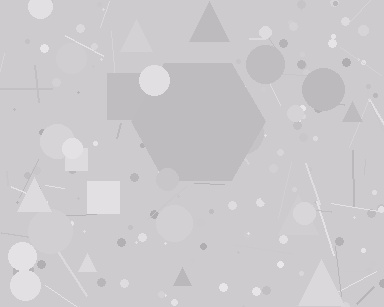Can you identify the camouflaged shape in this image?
The camouflaged shape is a hexagon.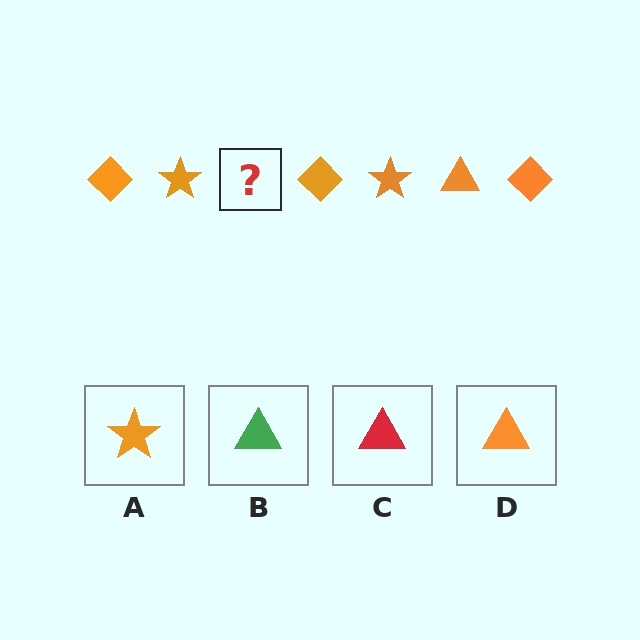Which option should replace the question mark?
Option D.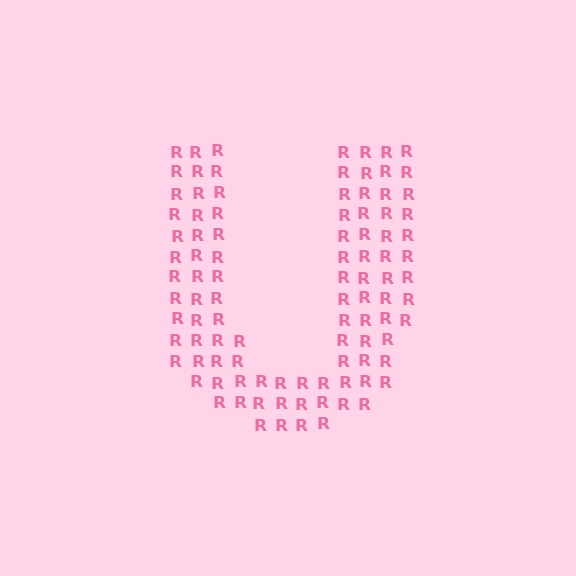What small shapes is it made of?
It is made of small letter R's.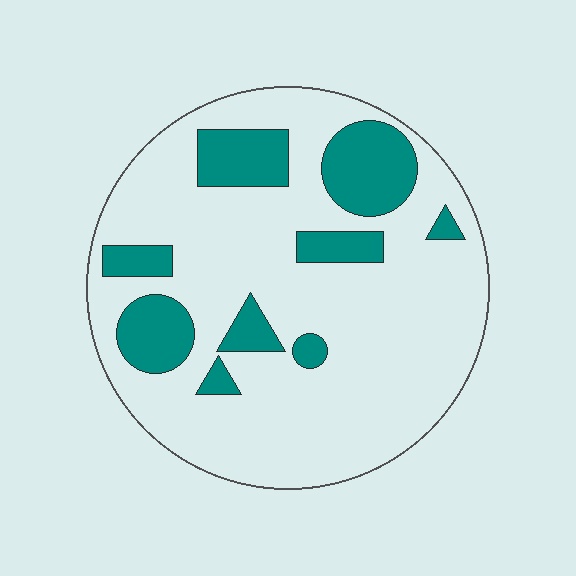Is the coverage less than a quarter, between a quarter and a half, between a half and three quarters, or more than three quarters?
Less than a quarter.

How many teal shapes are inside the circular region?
9.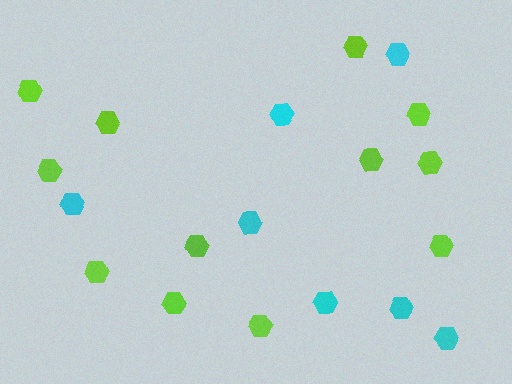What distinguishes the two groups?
There are 2 groups: one group of lime hexagons (12) and one group of cyan hexagons (7).